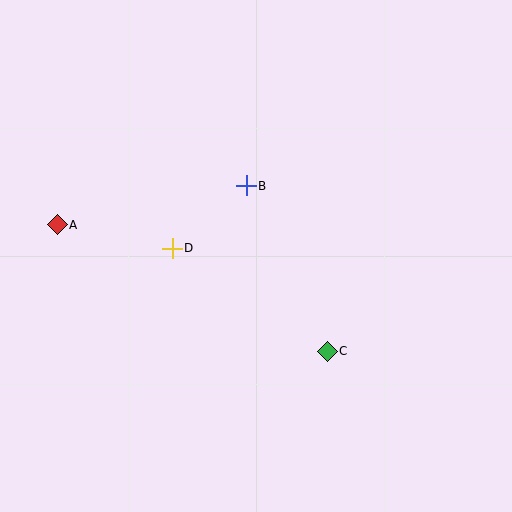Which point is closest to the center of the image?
Point B at (246, 186) is closest to the center.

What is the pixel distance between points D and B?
The distance between D and B is 97 pixels.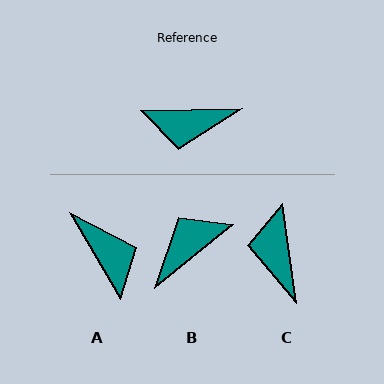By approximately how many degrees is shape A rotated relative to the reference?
Approximately 120 degrees counter-clockwise.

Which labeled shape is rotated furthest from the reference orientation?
B, about 141 degrees away.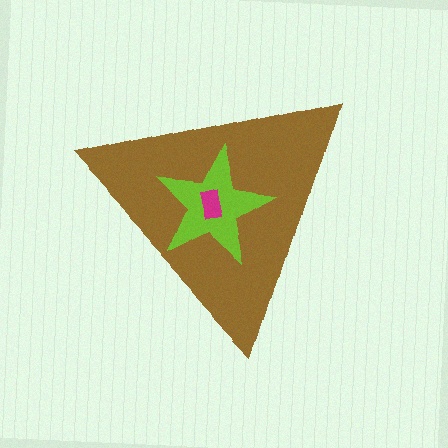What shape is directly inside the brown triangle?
The lime star.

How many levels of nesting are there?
3.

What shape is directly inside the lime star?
The magenta rectangle.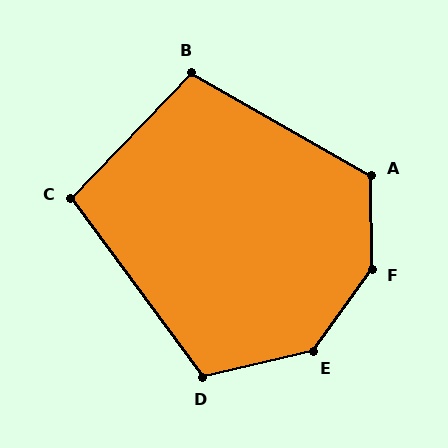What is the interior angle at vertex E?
Approximately 140 degrees (obtuse).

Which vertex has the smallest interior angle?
C, at approximately 100 degrees.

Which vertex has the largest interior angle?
F, at approximately 144 degrees.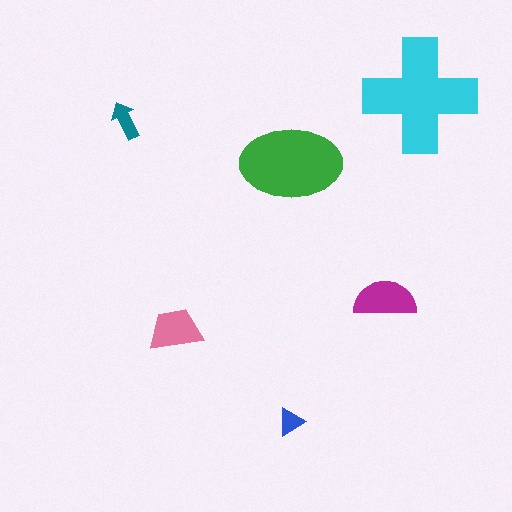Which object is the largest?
The cyan cross.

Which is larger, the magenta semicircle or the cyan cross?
The cyan cross.